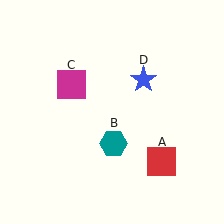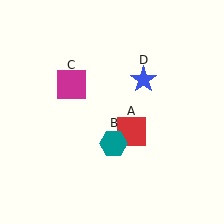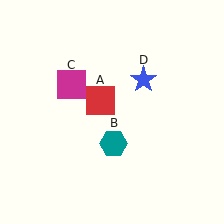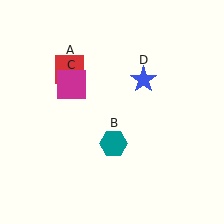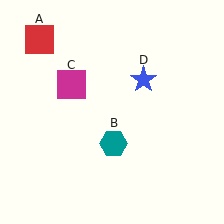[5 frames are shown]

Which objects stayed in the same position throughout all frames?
Teal hexagon (object B) and magenta square (object C) and blue star (object D) remained stationary.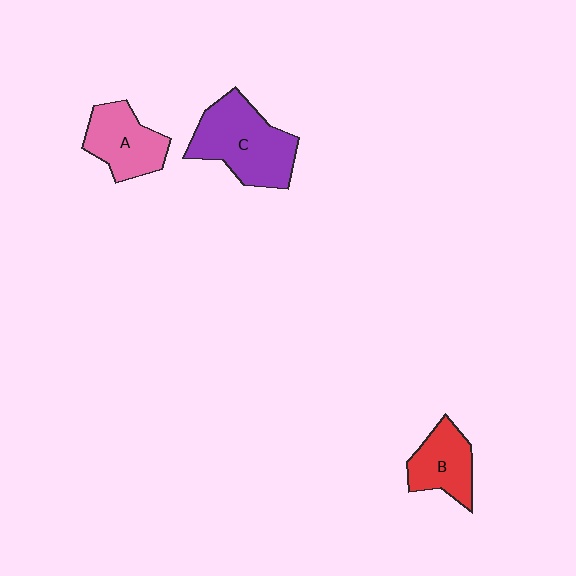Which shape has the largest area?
Shape C (purple).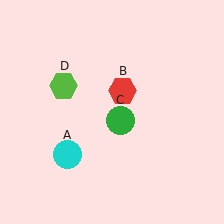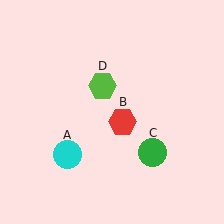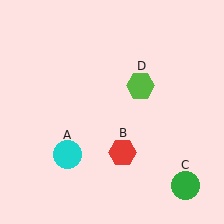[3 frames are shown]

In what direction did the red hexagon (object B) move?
The red hexagon (object B) moved down.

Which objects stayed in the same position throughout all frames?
Cyan circle (object A) remained stationary.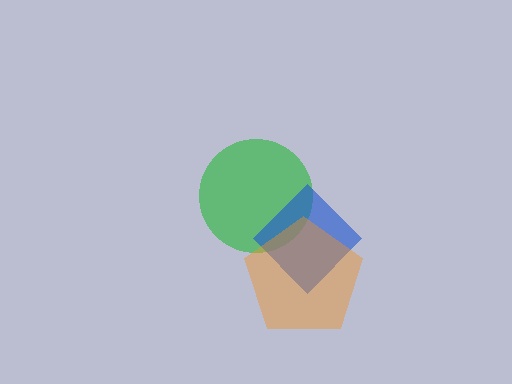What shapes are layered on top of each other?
The layered shapes are: a green circle, a blue diamond, an orange pentagon.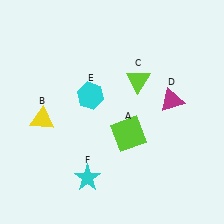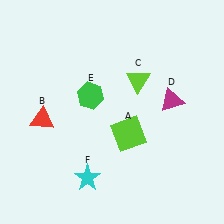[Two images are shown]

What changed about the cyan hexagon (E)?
In Image 1, E is cyan. In Image 2, it changed to green.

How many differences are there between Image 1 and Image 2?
There are 2 differences between the two images.